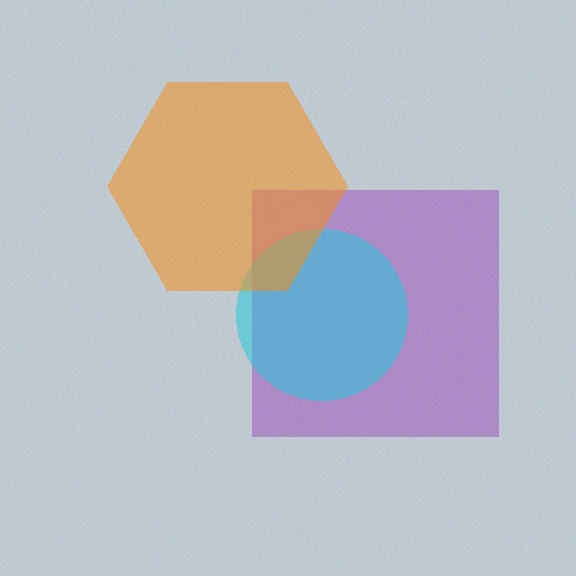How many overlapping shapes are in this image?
There are 3 overlapping shapes in the image.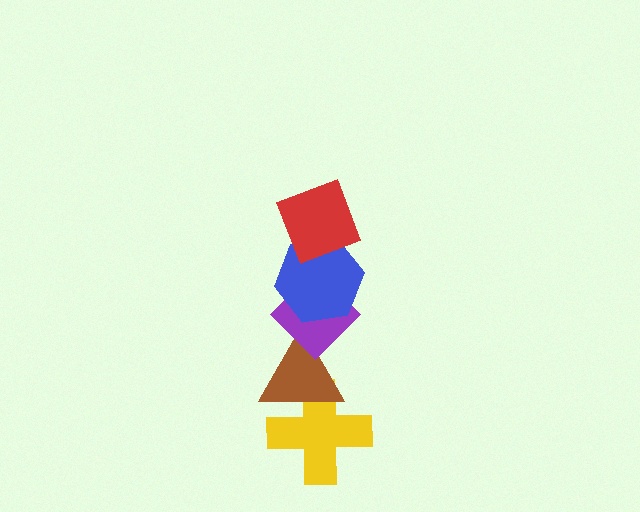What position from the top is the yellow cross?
The yellow cross is 5th from the top.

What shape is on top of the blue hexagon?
The red diamond is on top of the blue hexagon.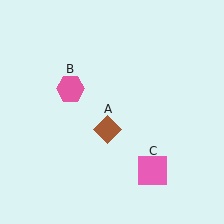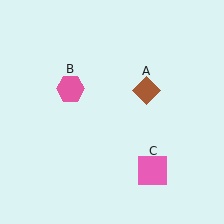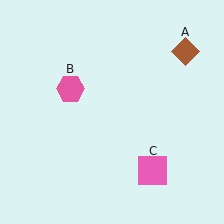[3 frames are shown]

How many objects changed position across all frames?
1 object changed position: brown diamond (object A).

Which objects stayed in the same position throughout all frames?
Pink hexagon (object B) and pink square (object C) remained stationary.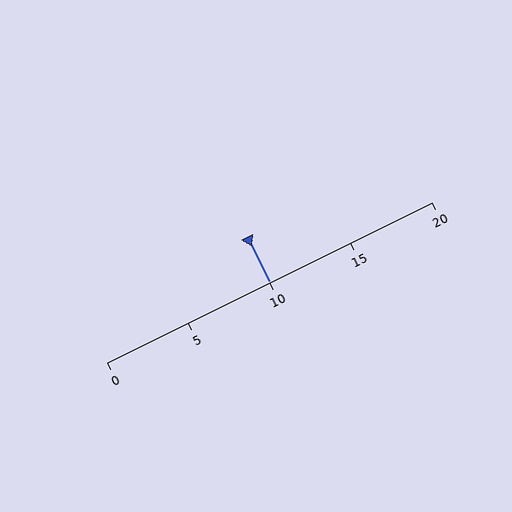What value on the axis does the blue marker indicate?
The marker indicates approximately 10.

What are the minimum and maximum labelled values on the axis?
The axis runs from 0 to 20.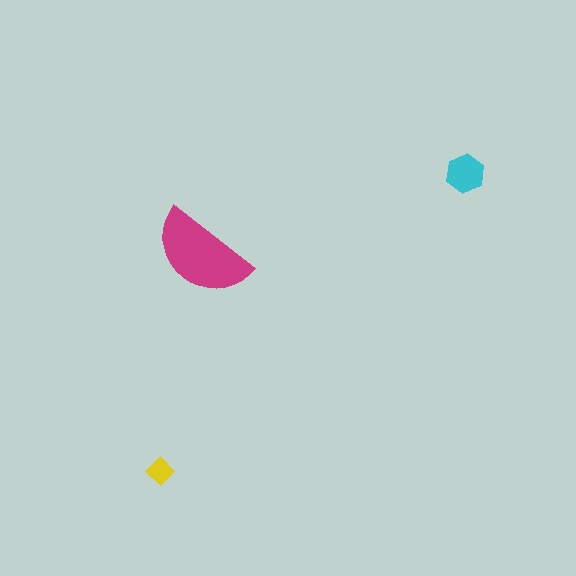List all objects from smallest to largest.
The yellow diamond, the cyan hexagon, the magenta semicircle.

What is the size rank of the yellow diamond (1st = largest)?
3rd.